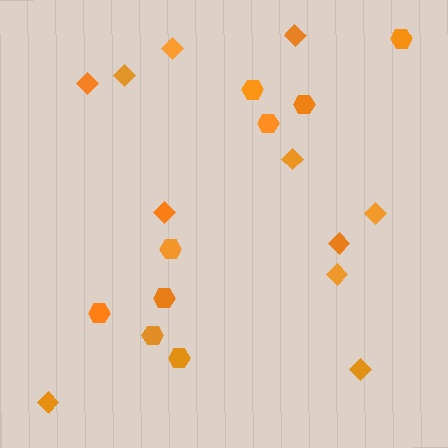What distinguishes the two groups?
There are 2 groups: one group of hexagons (9) and one group of diamonds (11).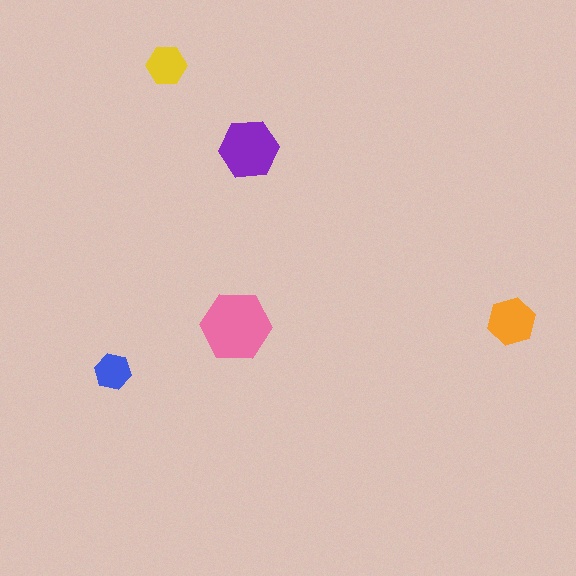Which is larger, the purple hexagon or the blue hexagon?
The purple one.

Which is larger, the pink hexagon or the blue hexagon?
The pink one.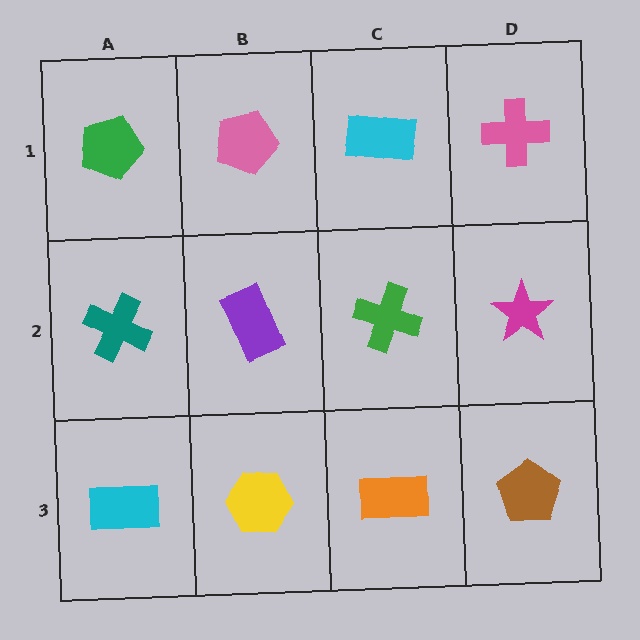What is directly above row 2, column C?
A cyan rectangle.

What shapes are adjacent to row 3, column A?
A teal cross (row 2, column A), a yellow hexagon (row 3, column B).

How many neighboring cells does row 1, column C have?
3.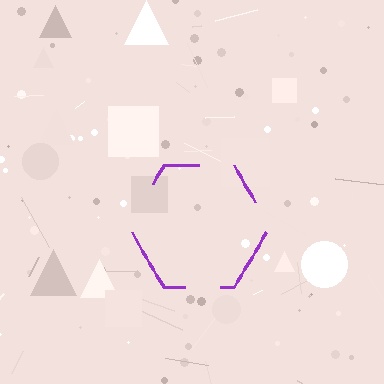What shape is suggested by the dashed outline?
The dashed outline suggests a hexagon.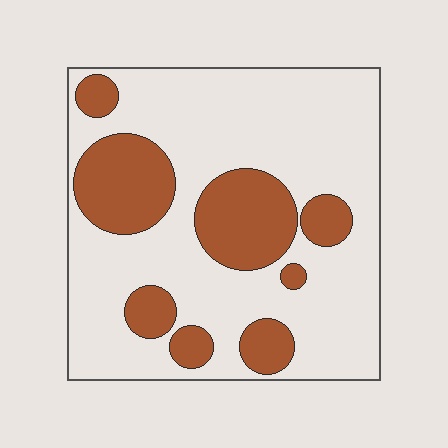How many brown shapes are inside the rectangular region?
8.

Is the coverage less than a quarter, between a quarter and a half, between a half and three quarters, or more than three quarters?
Between a quarter and a half.